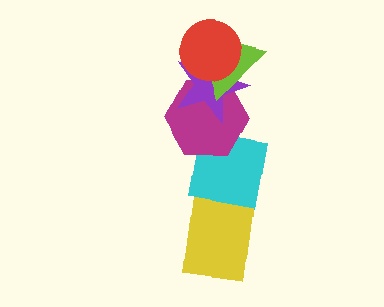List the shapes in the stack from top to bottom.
From top to bottom: the red circle, the lime triangle, the purple star, the magenta hexagon, the cyan square, the yellow rectangle.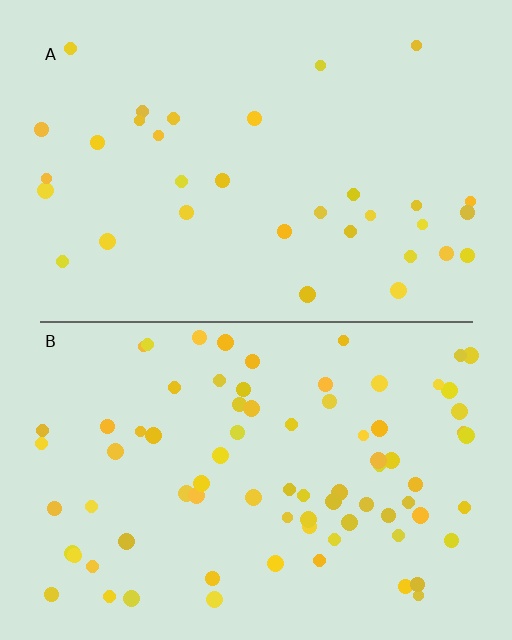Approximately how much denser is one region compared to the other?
Approximately 2.4× — region B over region A.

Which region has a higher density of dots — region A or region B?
B (the bottom).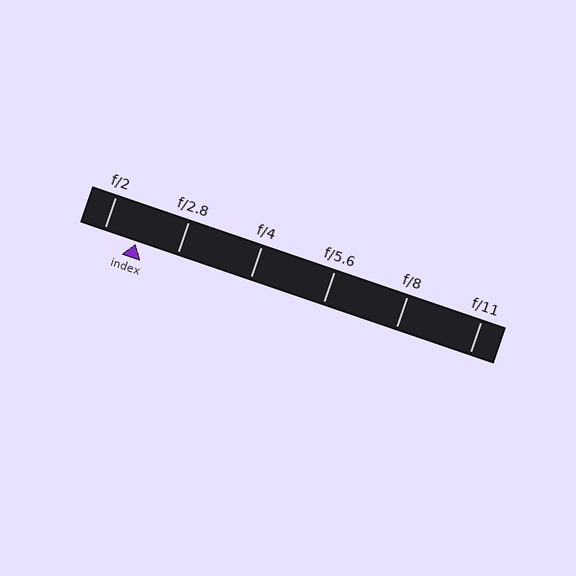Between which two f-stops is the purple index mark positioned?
The index mark is between f/2 and f/2.8.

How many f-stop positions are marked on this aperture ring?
There are 6 f-stop positions marked.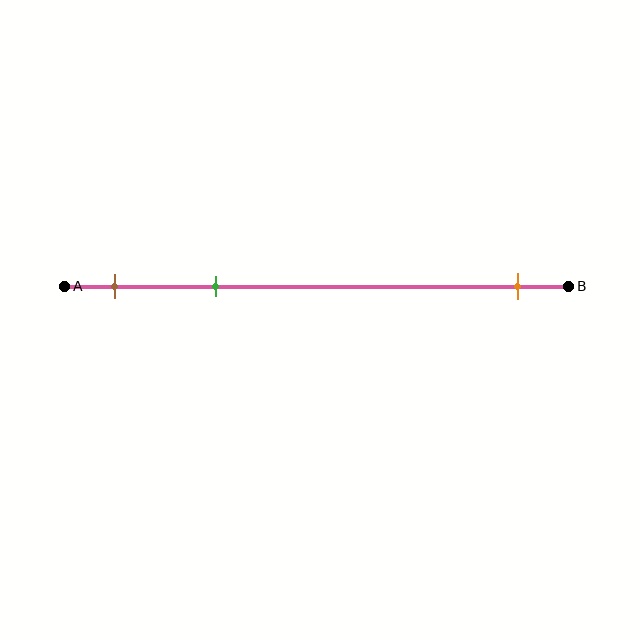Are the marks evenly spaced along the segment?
No, the marks are not evenly spaced.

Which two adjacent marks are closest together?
The brown and green marks are the closest adjacent pair.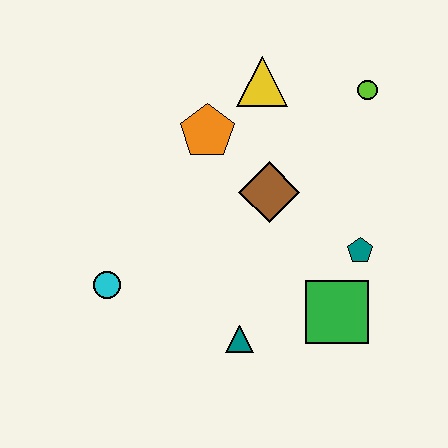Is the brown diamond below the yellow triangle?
Yes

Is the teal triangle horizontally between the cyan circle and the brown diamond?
Yes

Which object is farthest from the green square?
The yellow triangle is farthest from the green square.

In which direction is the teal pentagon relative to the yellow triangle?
The teal pentagon is below the yellow triangle.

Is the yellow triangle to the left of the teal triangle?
No